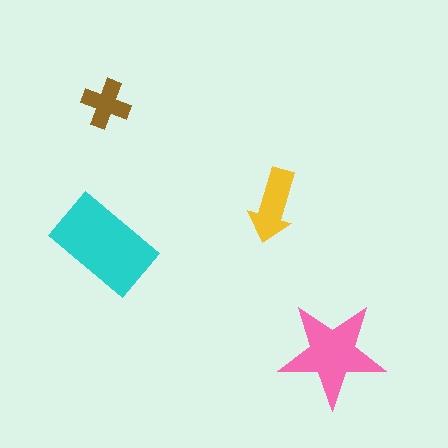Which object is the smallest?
The brown cross.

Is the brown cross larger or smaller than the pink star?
Smaller.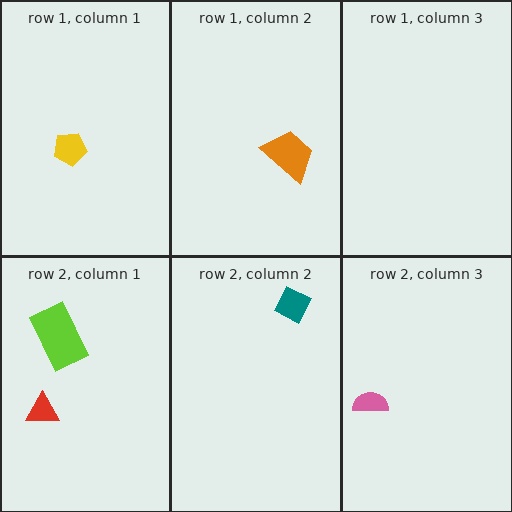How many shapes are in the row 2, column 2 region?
1.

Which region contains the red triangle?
The row 2, column 1 region.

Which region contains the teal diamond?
The row 2, column 2 region.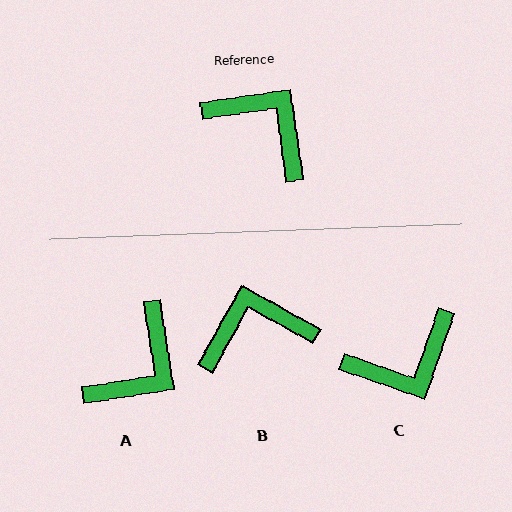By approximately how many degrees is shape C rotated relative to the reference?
Approximately 117 degrees clockwise.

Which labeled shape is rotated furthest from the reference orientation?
C, about 117 degrees away.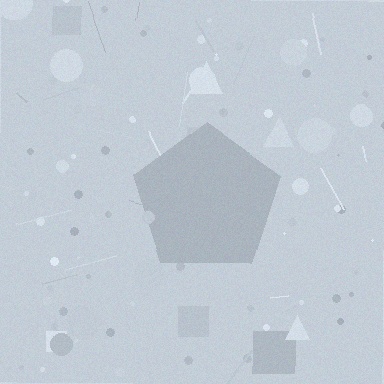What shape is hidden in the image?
A pentagon is hidden in the image.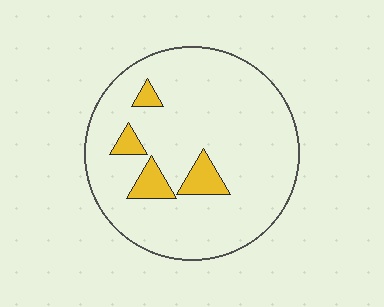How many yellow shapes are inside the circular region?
4.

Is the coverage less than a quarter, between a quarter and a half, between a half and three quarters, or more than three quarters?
Less than a quarter.